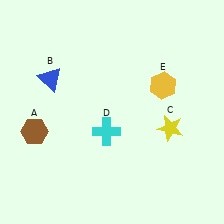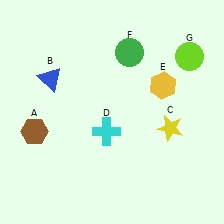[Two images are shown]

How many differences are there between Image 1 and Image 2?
There are 2 differences between the two images.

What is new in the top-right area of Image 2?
A green circle (F) was added in the top-right area of Image 2.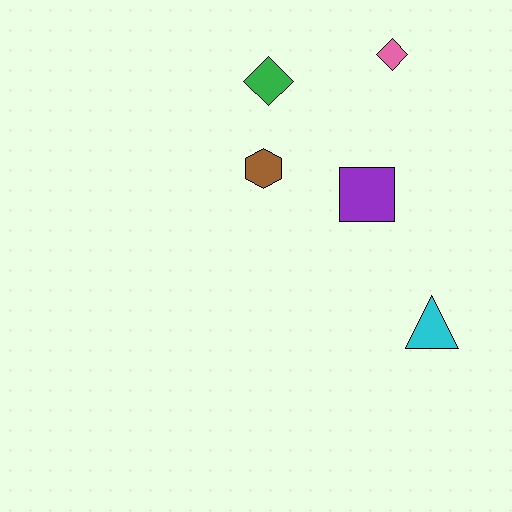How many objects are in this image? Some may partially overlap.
There are 5 objects.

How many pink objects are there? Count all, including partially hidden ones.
There is 1 pink object.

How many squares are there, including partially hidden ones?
There is 1 square.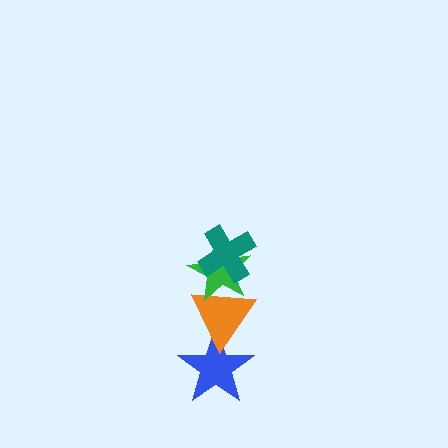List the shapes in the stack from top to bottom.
From top to bottom: the teal cross, the green star, the orange triangle, the blue star.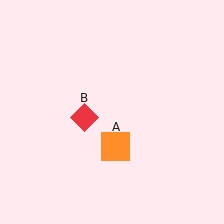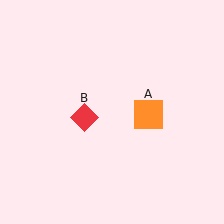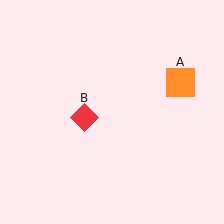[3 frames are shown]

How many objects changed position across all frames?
1 object changed position: orange square (object A).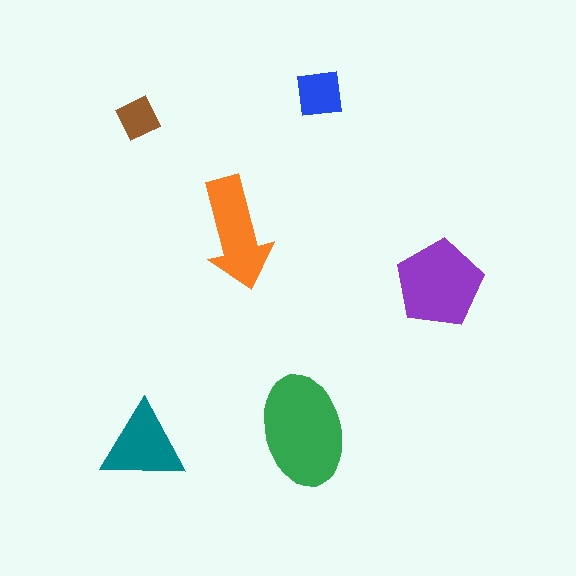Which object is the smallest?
The brown square.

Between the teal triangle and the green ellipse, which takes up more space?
The green ellipse.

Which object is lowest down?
The teal triangle is bottommost.